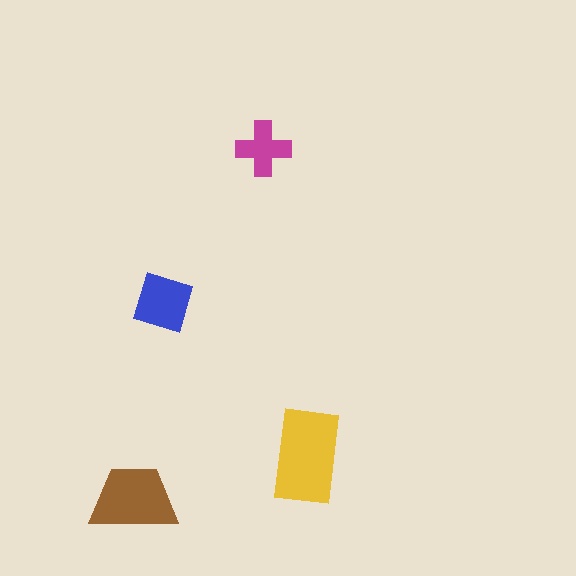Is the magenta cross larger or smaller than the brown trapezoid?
Smaller.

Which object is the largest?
The yellow rectangle.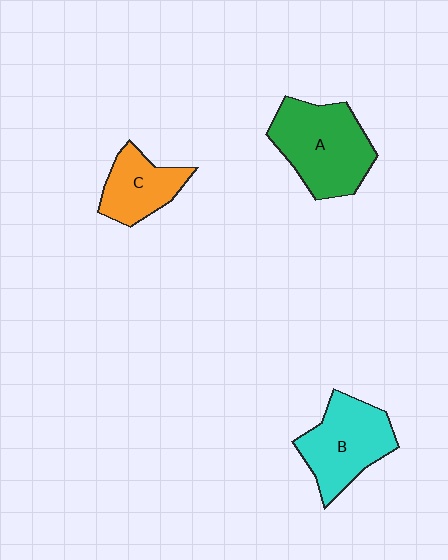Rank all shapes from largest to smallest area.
From largest to smallest: A (green), B (cyan), C (orange).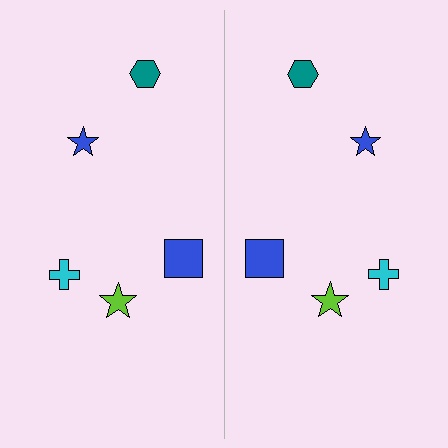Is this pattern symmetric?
Yes, this pattern has bilateral (reflection) symmetry.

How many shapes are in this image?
There are 10 shapes in this image.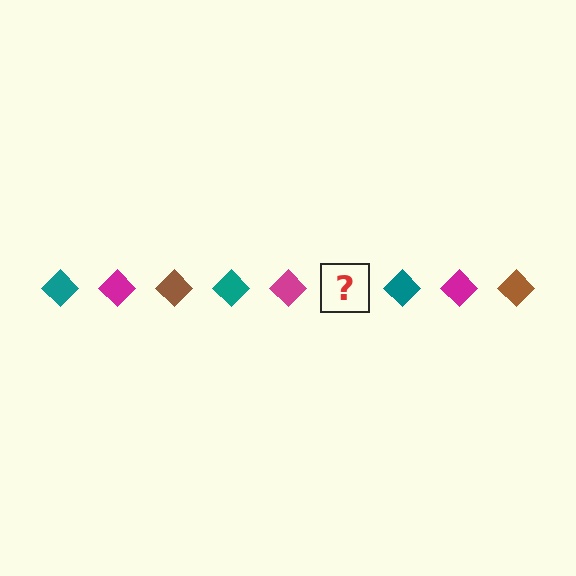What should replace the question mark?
The question mark should be replaced with a brown diamond.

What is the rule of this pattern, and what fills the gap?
The rule is that the pattern cycles through teal, magenta, brown diamonds. The gap should be filled with a brown diamond.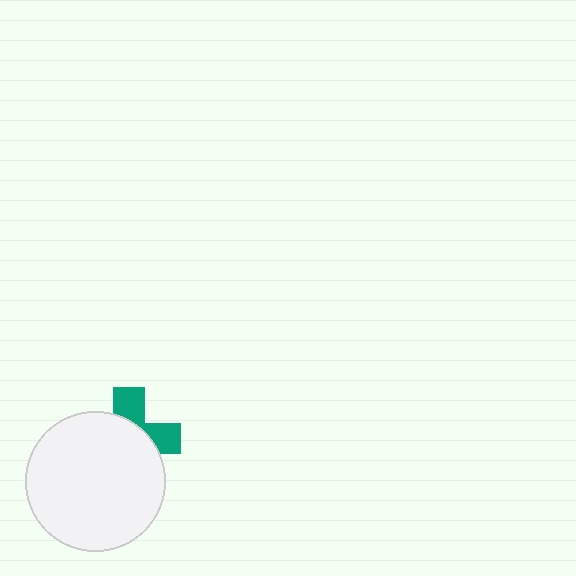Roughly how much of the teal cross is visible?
A small part of it is visible (roughly 36%).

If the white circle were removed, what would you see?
You would see the complete teal cross.